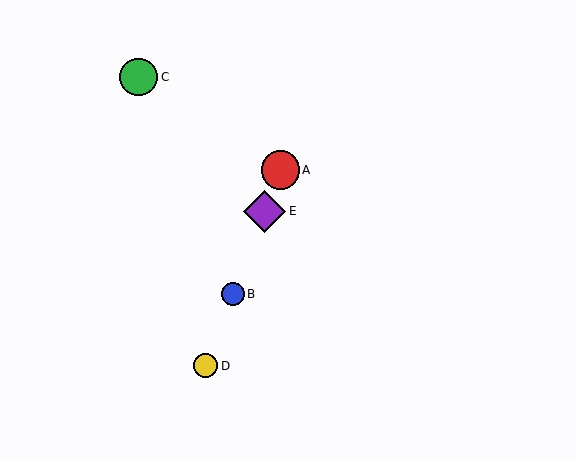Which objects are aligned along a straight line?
Objects A, B, D, E are aligned along a straight line.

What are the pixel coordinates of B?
Object B is at (233, 294).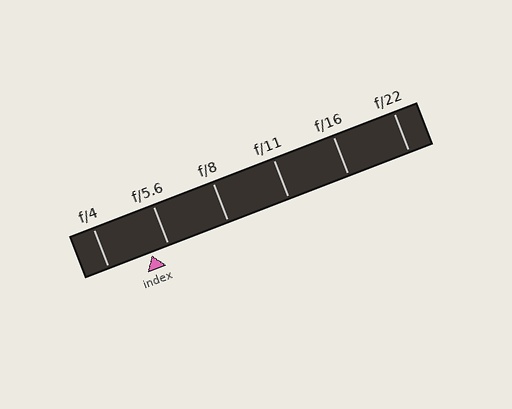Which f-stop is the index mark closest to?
The index mark is closest to f/5.6.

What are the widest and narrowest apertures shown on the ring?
The widest aperture shown is f/4 and the narrowest is f/22.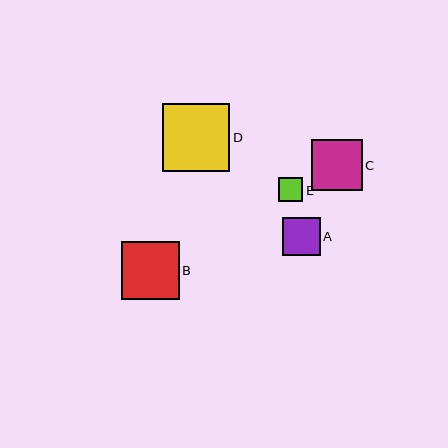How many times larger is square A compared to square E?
Square A is approximately 1.6 times the size of square E.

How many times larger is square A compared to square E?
Square A is approximately 1.6 times the size of square E.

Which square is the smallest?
Square E is the smallest with a size of approximately 24 pixels.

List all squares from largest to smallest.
From largest to smallest: D, B, C, A, E.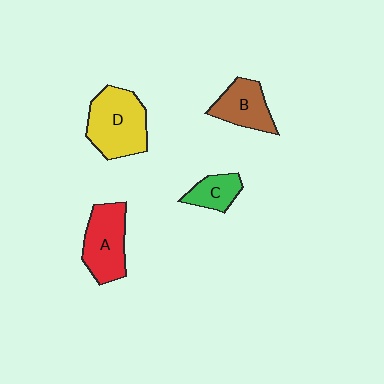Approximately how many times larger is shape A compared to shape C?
Approximately 1.9 times.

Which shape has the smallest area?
Shape C (green).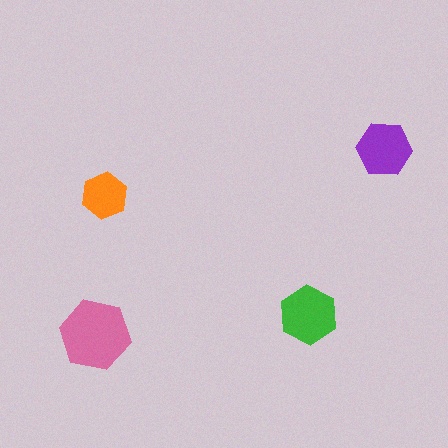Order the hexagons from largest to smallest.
the pink one, the green one, the purple one, the orange one.